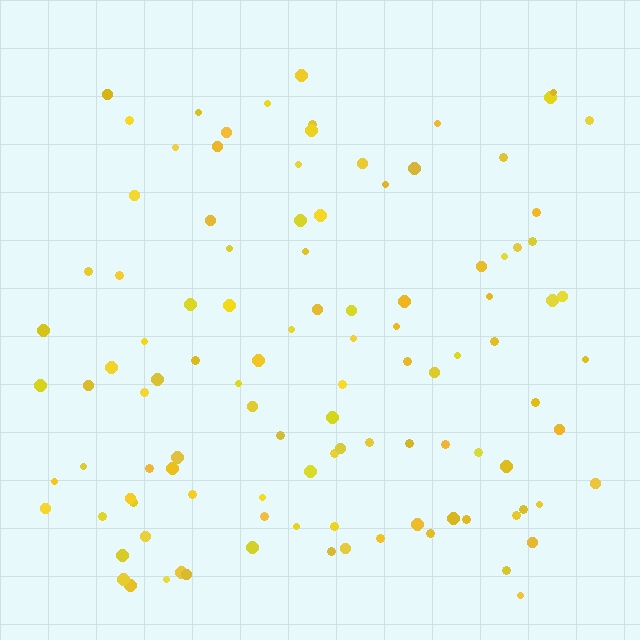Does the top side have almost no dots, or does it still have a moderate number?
Still a moderate number, just noticeably fewer than the bottom.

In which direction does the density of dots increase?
From top to bottom, with the bottom side densest.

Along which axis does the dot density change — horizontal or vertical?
Vertical.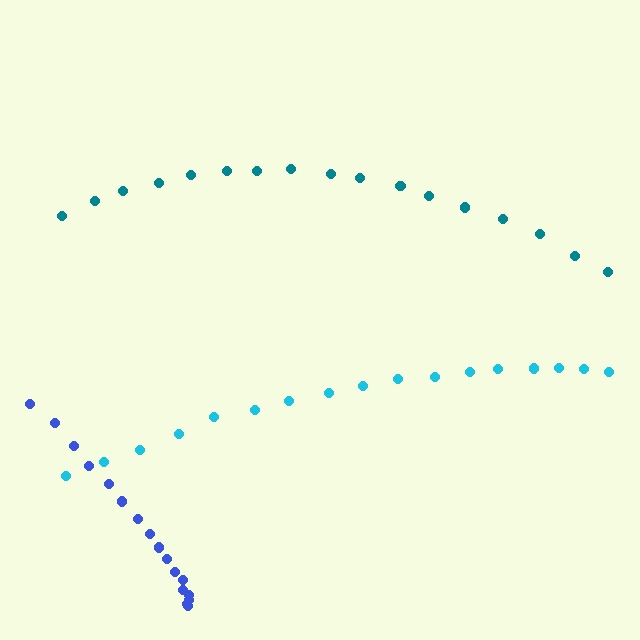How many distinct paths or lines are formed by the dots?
There are 3 distinct paths.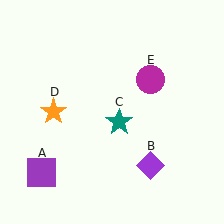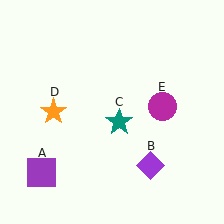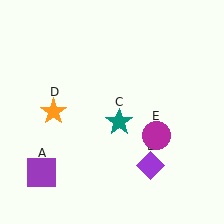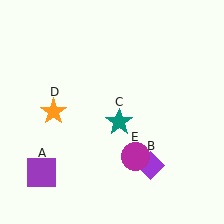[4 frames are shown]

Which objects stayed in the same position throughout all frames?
Purple square (object A) and purple diamond (object B) and teal star (object C) and orange star (object D) remained stationary.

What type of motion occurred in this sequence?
The magenta circle (object E) rotated clockwise around the center of the scene.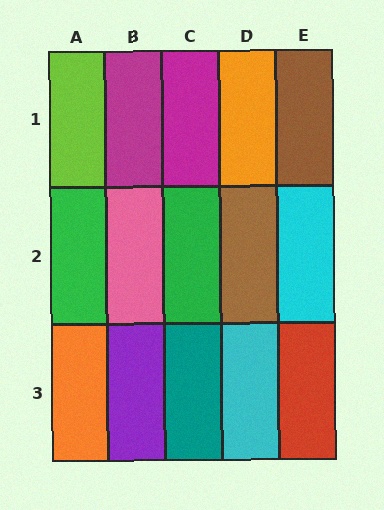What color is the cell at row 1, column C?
Magenta.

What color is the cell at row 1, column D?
Orange.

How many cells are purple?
1 cell is purple.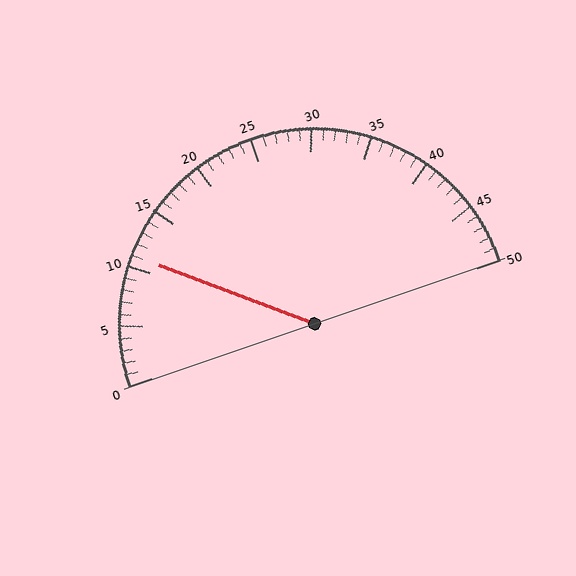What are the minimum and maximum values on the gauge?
The gauge ranges from 0 to 50.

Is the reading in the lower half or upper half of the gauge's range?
The reading is in the lower half of the range (0 to 50).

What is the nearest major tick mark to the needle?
The nearest major tick mark is 10.